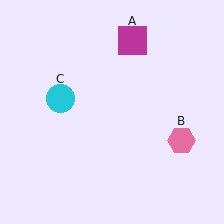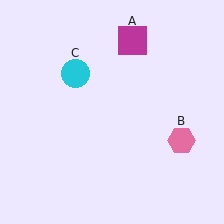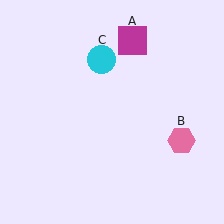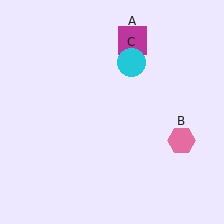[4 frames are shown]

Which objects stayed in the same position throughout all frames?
Magenta square (object A) and pink hexagon (object B) remained stationary.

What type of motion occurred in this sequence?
The cyan circle (object C) rotated clockwise around the center of the scene.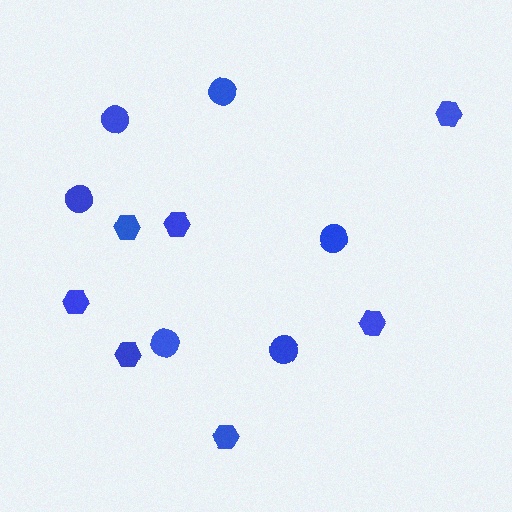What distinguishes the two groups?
There are 2 groups: one group of circles (6) and one group of hexagons (7).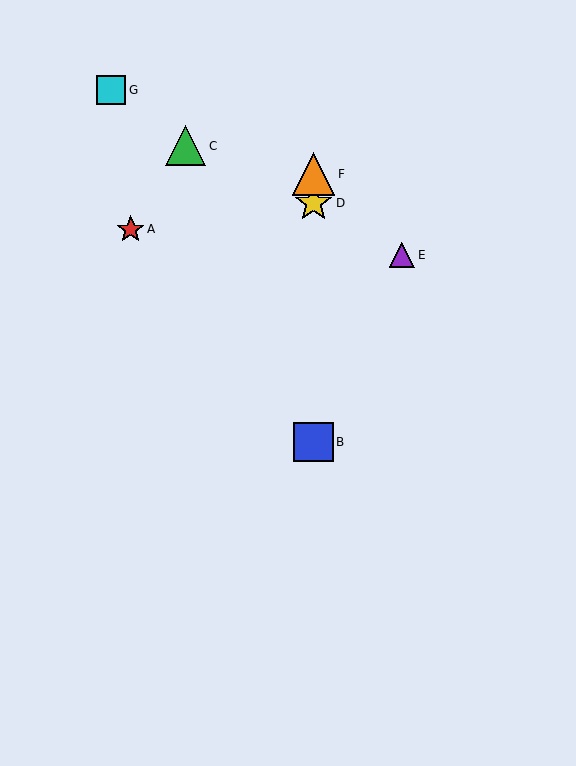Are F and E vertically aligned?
No, F is at x≈314 and E is at x≈402.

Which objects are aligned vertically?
Objects B, D, F are aligned vertically.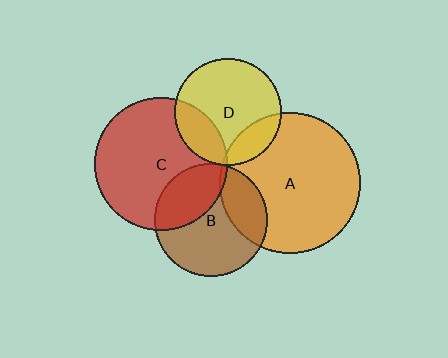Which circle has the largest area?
Circle A (orange).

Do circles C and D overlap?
Yes.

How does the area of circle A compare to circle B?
Approximately 1.6 times.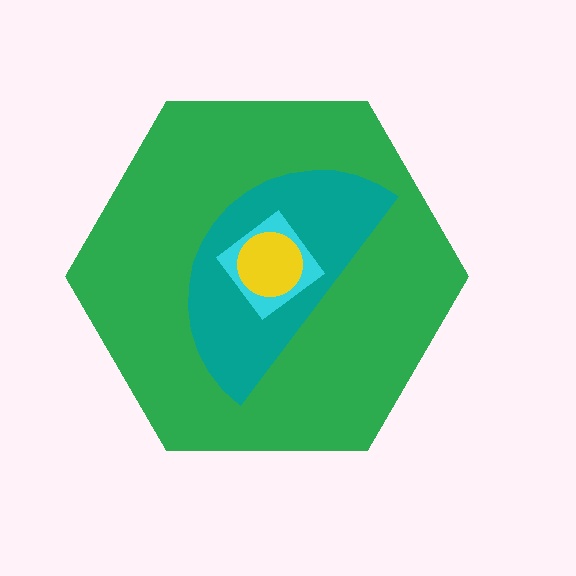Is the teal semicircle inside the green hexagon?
Yes.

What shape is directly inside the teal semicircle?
The cyan diamond.